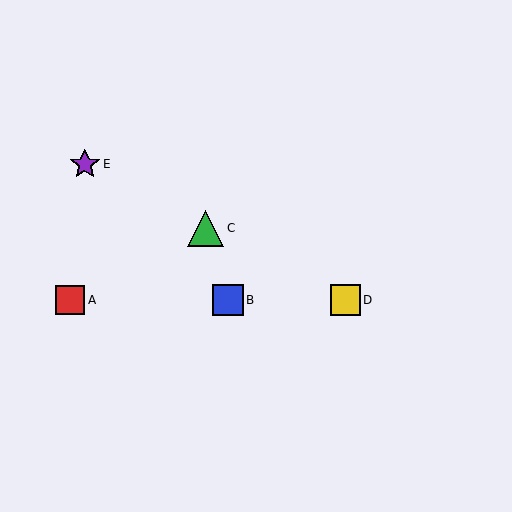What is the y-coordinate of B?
Object B is at y≈300.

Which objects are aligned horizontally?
Objects A, B, D are aligned horizontally.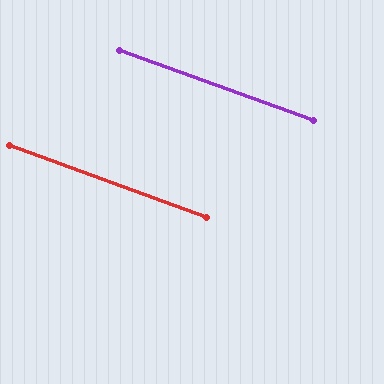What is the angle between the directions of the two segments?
Approximately 0 degrees.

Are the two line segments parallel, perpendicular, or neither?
Parallel — their directions differ by only 0.2°.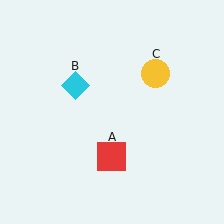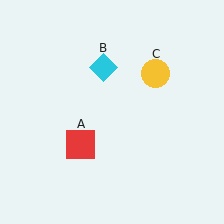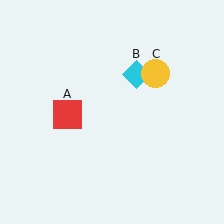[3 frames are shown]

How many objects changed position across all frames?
2 objects changed position: red square (object A), cyan diamond (object B).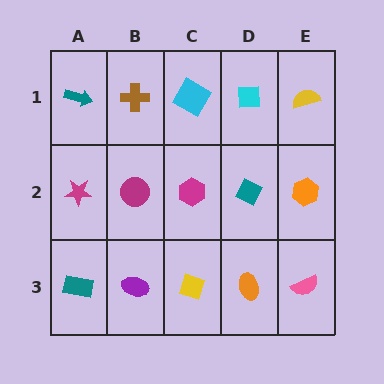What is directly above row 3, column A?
A magenta star.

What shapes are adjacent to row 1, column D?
A teal diamond (row 2, column D), a cyan square (row 1, column C), a yellow semicircle (row 1, column E).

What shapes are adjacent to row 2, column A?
A teal arrow (row 1, column A), a teal rectangle (row 3, column A), a magenta circle (row 2, column B).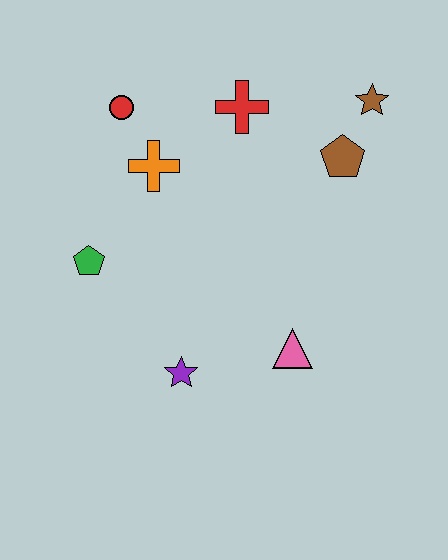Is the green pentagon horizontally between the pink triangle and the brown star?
No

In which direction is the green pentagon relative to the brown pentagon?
The green pentagon is to the left of the brown pentagon.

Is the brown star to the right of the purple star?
Yes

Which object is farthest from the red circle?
The pink triangle is farthest from the red circle.